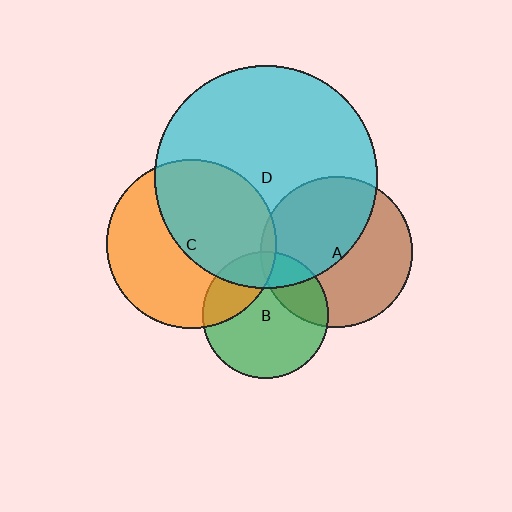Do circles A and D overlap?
Yes.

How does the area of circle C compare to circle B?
Approximately 1.8 times.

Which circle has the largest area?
Circle D (cyan).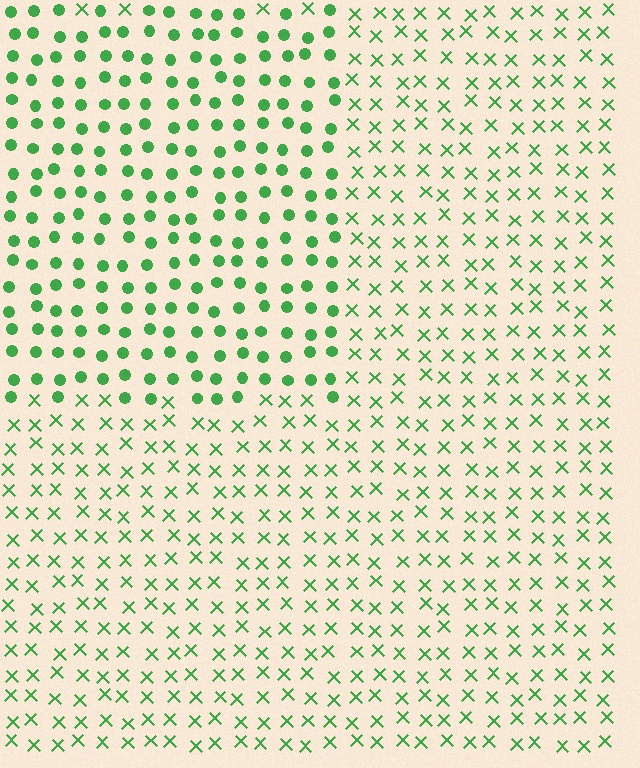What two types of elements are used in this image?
The image uses circles inside the rectangle region and X marks outside it.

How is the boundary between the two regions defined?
The boundary is defined by a change in element shape: circles inside vs. X marks outside. All elements share the same color and spacing.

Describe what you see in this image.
The image is filled with small green elements arranged in a uniform grid. A rectangle-shaped region contains circles, while the surrounding area contains X marks. The boundary is defined purely by the change in element shape.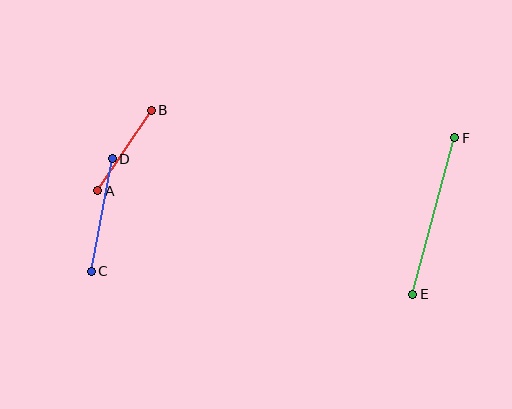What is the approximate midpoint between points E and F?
The midpoint is at approximately (434, 216) pixels.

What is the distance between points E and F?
The distance is approximately 162 pixels.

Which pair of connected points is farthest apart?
Points E and F are farthest apart.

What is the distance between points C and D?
The distance is approximately 114 pixels.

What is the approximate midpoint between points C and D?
The midpoint is at approximately (102, 215) pixels.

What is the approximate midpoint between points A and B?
The midpoint is at approximately (124, 151) pixels.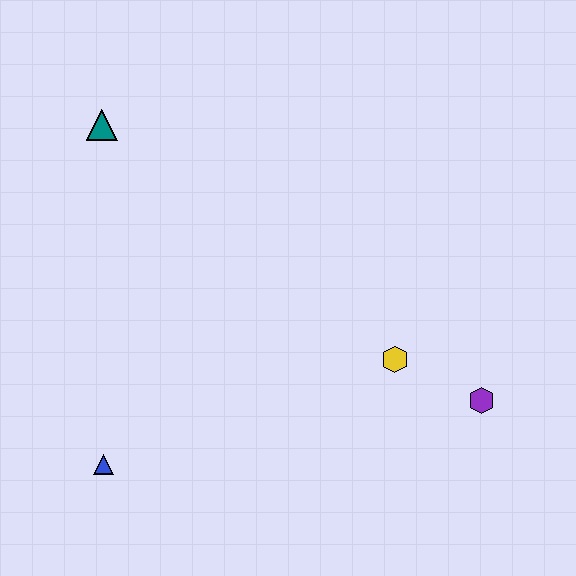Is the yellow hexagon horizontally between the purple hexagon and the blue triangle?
Yes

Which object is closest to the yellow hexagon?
The purple hexagon is closest to the yellow hexagon.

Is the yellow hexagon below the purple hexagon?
No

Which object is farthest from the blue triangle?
The purple hexagon is farthest from the blue triangle.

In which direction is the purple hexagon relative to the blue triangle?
The purple hexagon is to the right of the blue triangle.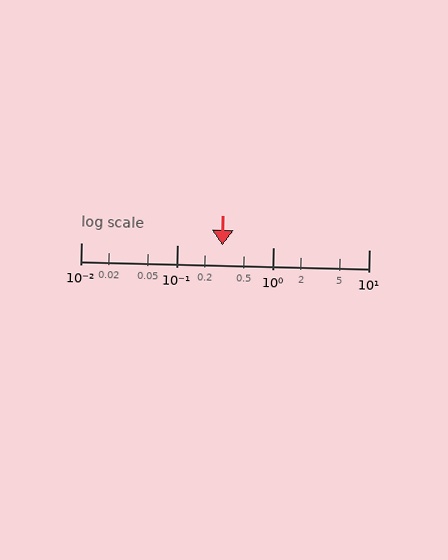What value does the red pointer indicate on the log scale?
The pointer indicates approximately 0.3.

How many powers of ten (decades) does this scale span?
The scale spans 3 decades, from 0.01 to 10.